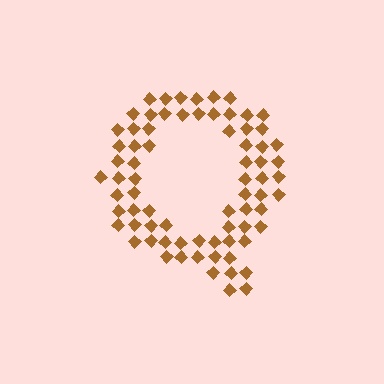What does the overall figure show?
The overall figure shows the letter Q.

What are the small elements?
The small elements are diamonds.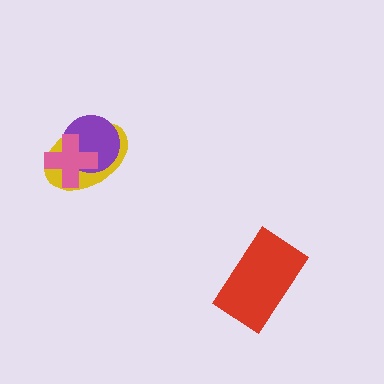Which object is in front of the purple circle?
The pink cross is in front of the purple circle.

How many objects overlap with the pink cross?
2 objects overlap with the pink cross.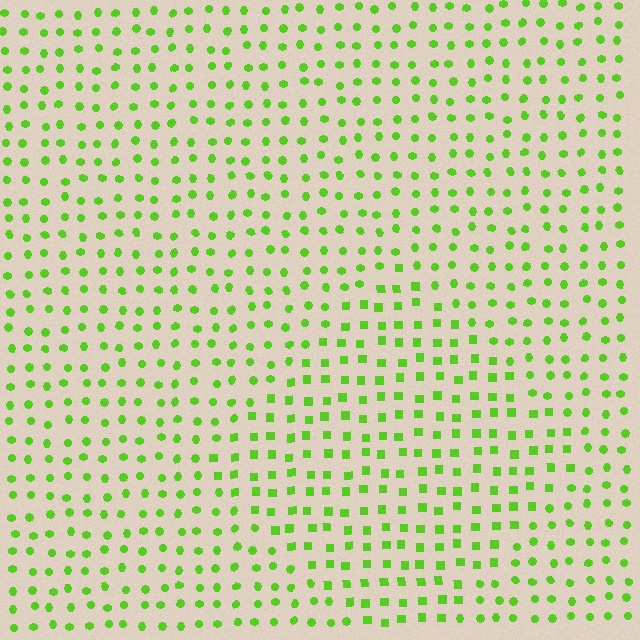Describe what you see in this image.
The image is filled with small lime elements arranged in a uniform grid. A diamond-shaped region contains squares, while the surrounding area contains circles. The boundary is defined purely by the change in element shape.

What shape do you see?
I see a diamond.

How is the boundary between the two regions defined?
The boundary is defined by a change in element shape: squares inside vs. circles outside. All elements share the same color and spacing.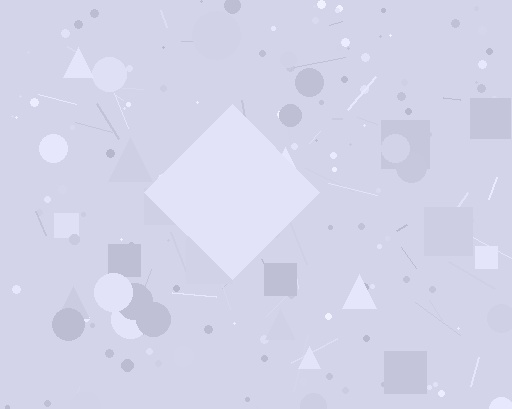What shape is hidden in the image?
A diamond is hidden in the image.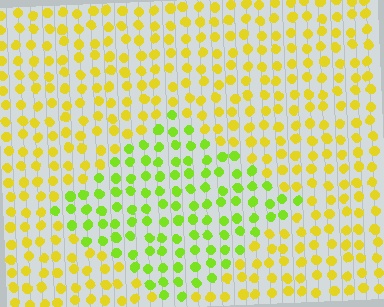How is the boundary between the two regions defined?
The boundary is defined purely by a slight shift in hue (about 37 degrees). Spacing, size, and orientation are identical on both sides.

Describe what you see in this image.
The image is filled with small yellow elements in a uniform arrangement. A diamond-shaped region is visible where the elements are tinted to a slightly different hue, forming a subtle color boundary.